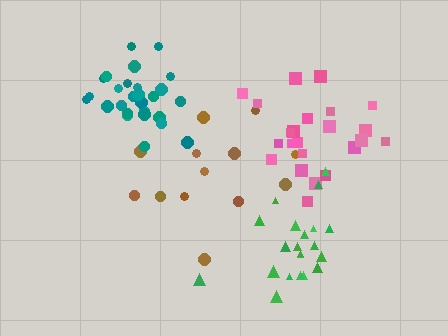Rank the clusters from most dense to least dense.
teal, green, pink, brown.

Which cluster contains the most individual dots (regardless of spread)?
Teal (27).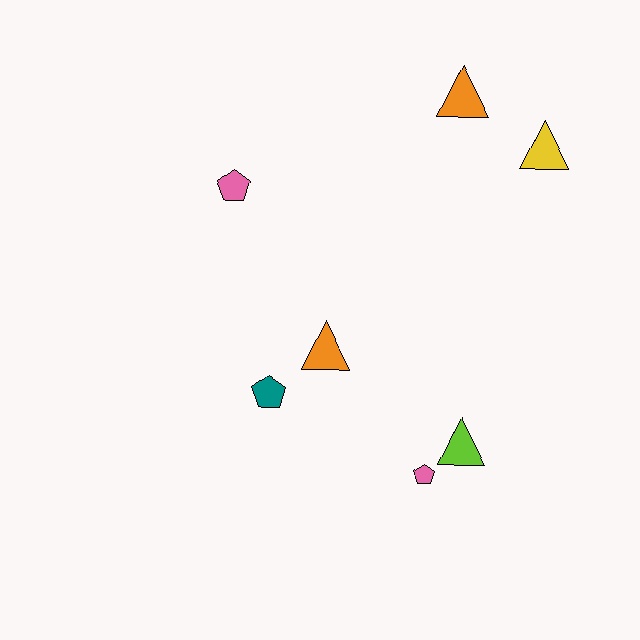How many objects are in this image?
There are 7 objects.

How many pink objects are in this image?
There are 2 pink objects.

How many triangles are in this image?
There are 4 triangles.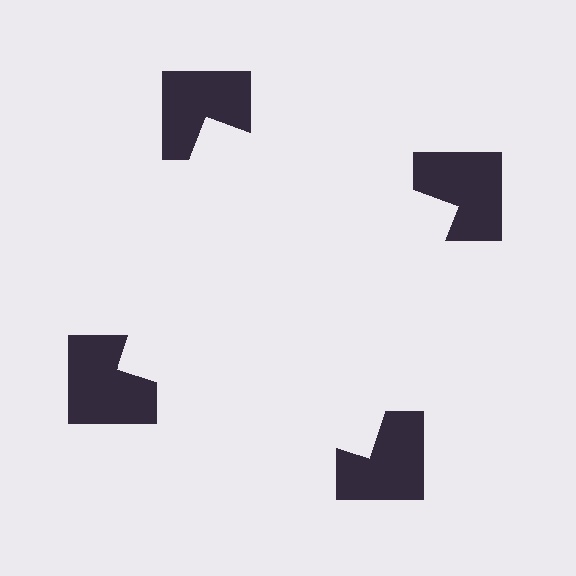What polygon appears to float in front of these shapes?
An illusory square — its edges are inferred from the aligned wedge cuts in the notched squares, not physically drawn.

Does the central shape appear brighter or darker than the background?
It typically appears slightly brighter than the background, even though no actual brightness change is drawn.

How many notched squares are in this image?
There are 4 — one at each vertex of the illusory square.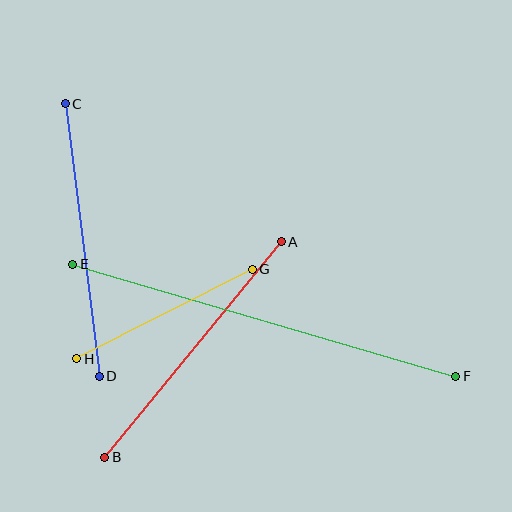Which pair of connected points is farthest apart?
Points E and F are farthest apart.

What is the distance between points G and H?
The distance is approximately 197 pixels.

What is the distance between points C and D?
The distance is approximately 274 pixels.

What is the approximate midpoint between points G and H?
The midpoint is at approximately (164, 314) pixels.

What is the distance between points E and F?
The distance is approximately 399 pixels.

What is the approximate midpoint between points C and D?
The midpoint is at approximately (82, 240) pixels.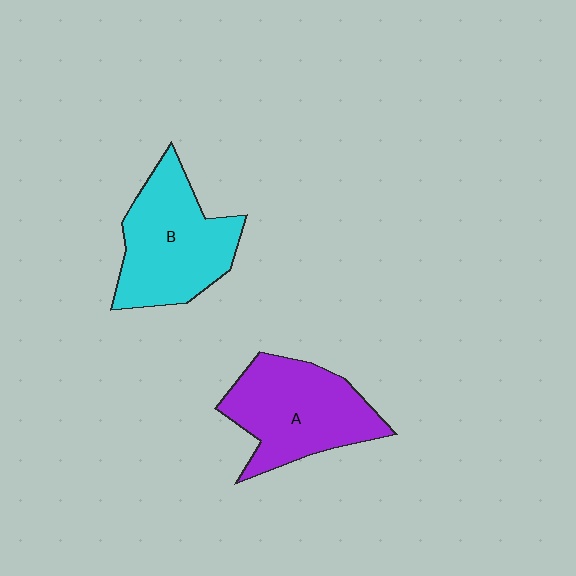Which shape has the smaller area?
Shape A (purple).